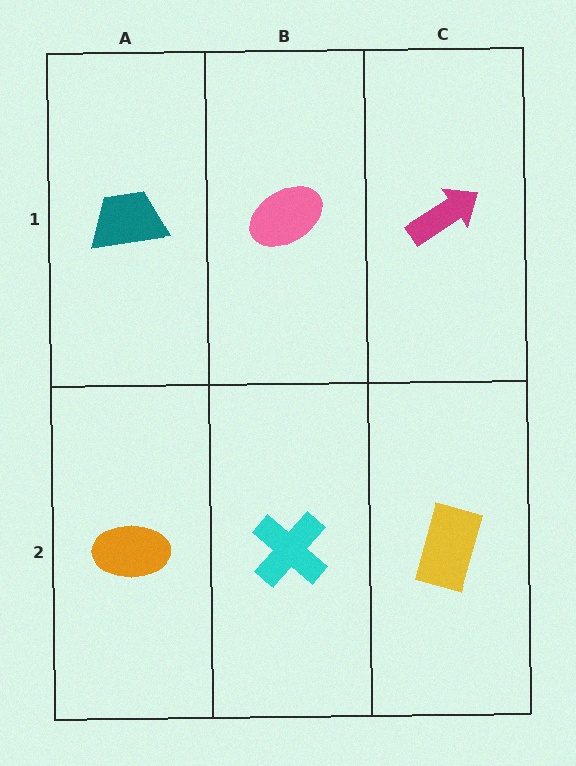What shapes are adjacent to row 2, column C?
A magenta arrow (row 1, column C), a cyan cross (row 2, column B).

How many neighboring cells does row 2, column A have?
2.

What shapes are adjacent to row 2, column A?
A teal trapezoid (row 1, column A), a cyan cross (row 2, column B).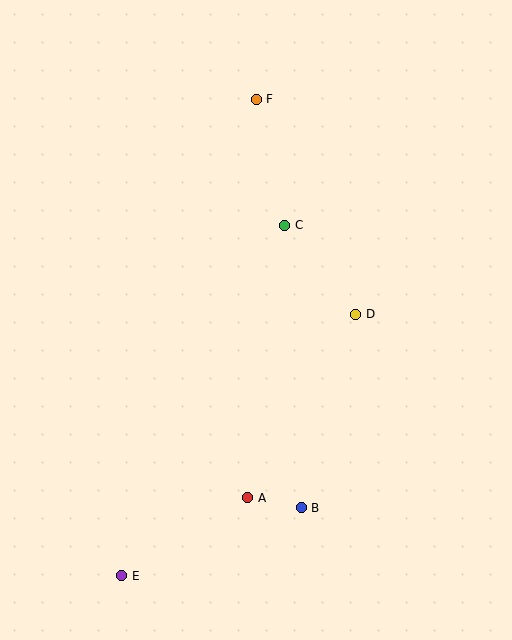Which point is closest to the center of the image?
Point C at (284, 225) is closest to the center.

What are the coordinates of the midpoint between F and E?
The midpoint between F and E is at (189, 337).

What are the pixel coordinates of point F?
Point F is at (256, 99).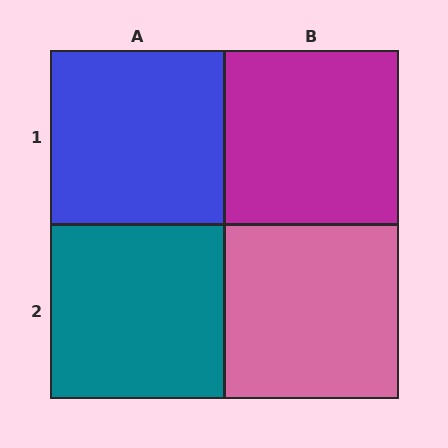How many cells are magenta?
1 cell is magenta.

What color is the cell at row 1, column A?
Blue.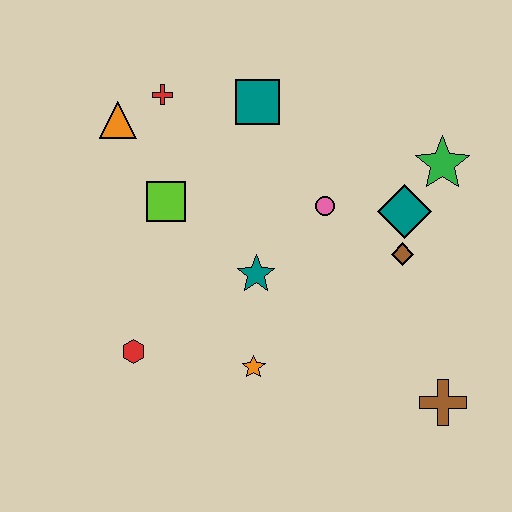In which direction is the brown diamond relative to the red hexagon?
The brown diamond is to the right of the red hexagon.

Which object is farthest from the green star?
The red hexagon is farthest from the green star.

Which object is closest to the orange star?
The teal star is closest to the orange star.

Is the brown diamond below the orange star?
No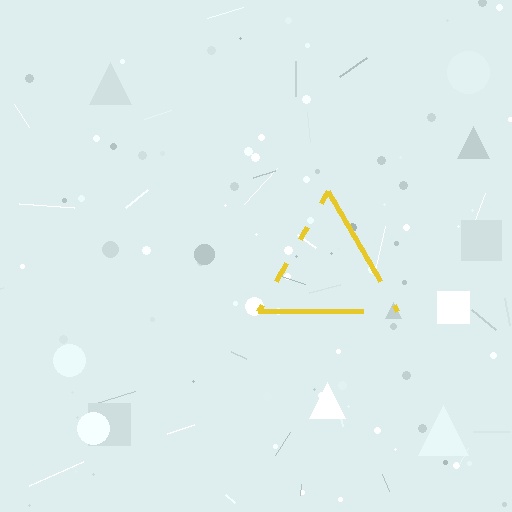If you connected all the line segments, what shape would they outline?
They would outline a triangle.